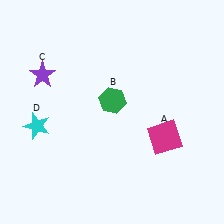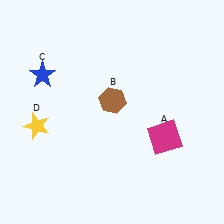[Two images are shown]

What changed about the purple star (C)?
In Image 1, C is purple. In Image 2, it changed to blue.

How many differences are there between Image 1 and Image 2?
There are 3 differences between the two images.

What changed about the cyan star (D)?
In Image 1, D is cyan. In Image 2, it changed to yellow.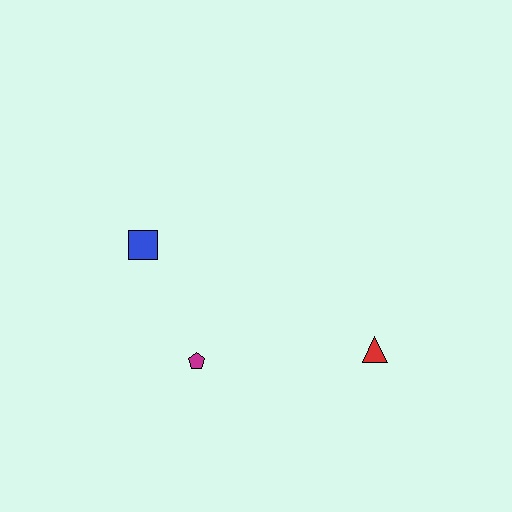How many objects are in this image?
There are 3 objects.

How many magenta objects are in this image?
There is 1 magenta object.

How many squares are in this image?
There is 1 square.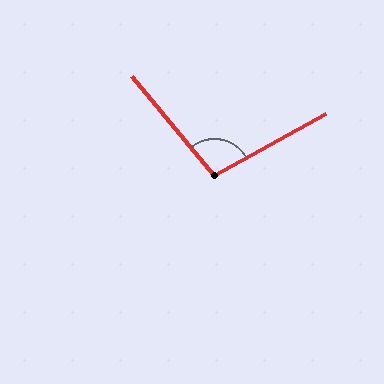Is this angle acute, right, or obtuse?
It is obtuse.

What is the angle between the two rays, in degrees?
Approximately 101 degrees.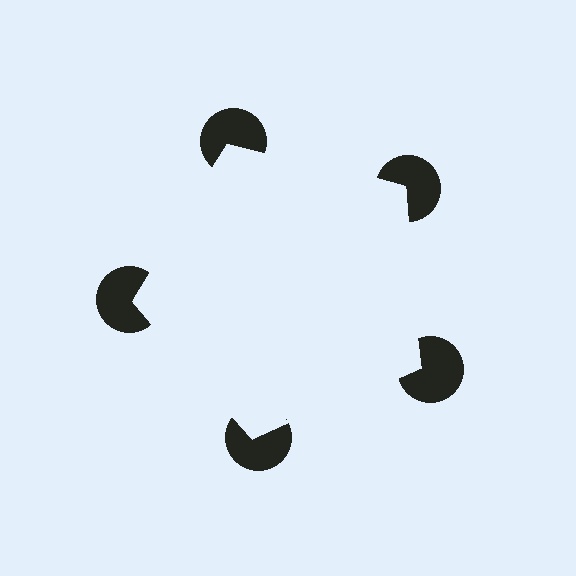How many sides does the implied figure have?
5 sides.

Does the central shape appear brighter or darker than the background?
It typically appears slightly brighter than the background, even though no actual brightness change is drawn.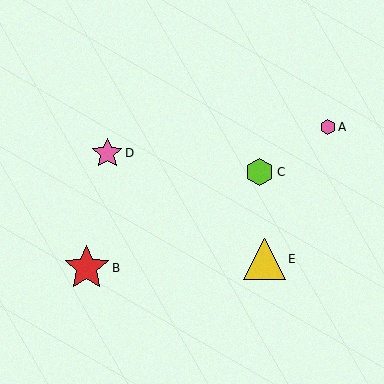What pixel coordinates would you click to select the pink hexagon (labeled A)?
Click at (328, 127) to select the pink hexagon A.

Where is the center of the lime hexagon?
The center of the lime hexagon is at (260, 172).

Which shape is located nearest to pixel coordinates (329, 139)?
The pink hexagon (labeled A) at (328, 127) is nearest to that location.